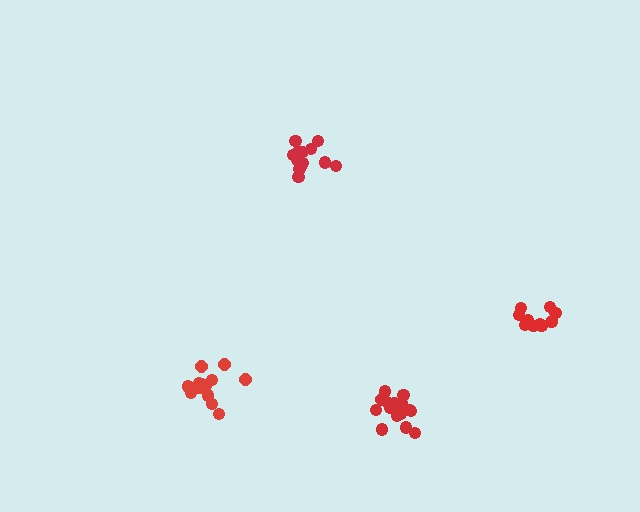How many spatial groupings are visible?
There are 4 spatial groupings.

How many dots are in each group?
Group 1: 13 dots, Group 2: 15 dots, Group 3: 16 dots, Group 4: 11 dots (55 total).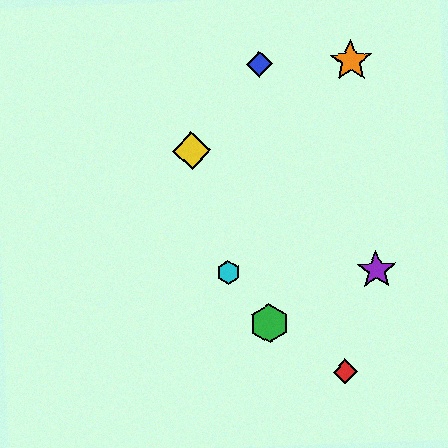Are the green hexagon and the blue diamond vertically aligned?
Yes, both are at x≈269.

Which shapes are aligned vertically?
The blue diamond, the green hexagon are aligned vertically.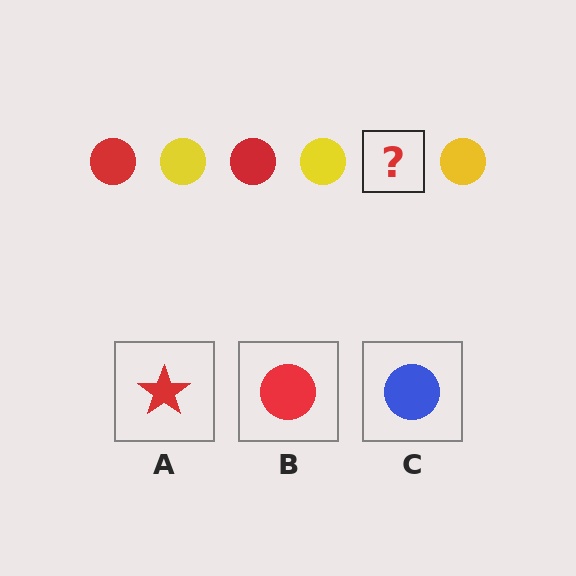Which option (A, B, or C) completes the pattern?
B.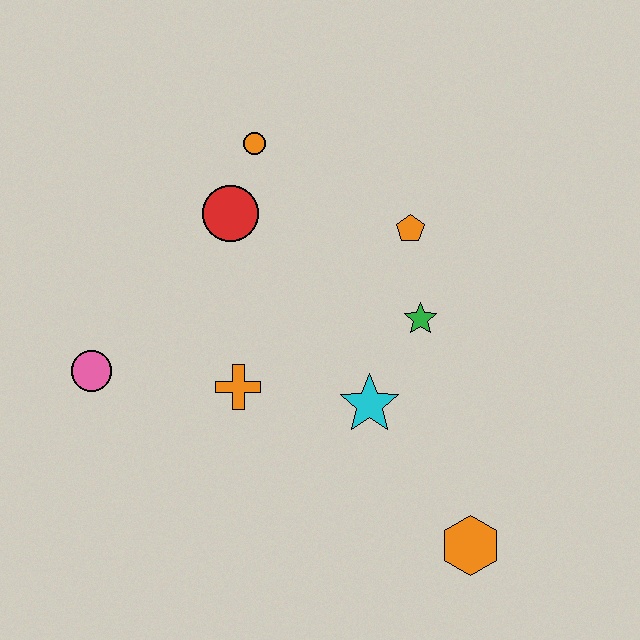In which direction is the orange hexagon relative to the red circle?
The orange hexagon is below the red circle.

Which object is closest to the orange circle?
The red circle is closest to the orange circle.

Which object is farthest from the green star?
The pink circle is farthest from the green star.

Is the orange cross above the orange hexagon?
Yes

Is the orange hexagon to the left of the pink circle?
No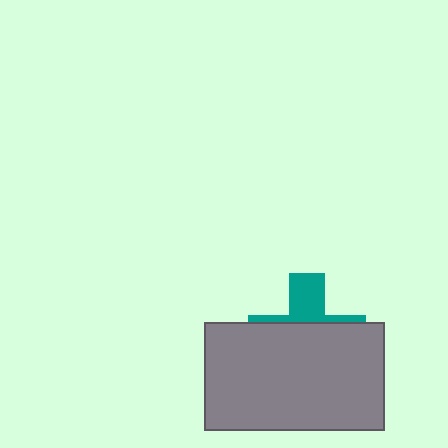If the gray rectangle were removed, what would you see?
You would see the complete teal cross.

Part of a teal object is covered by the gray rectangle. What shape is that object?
It is a cross.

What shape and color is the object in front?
The object in front is a gray rectangle.